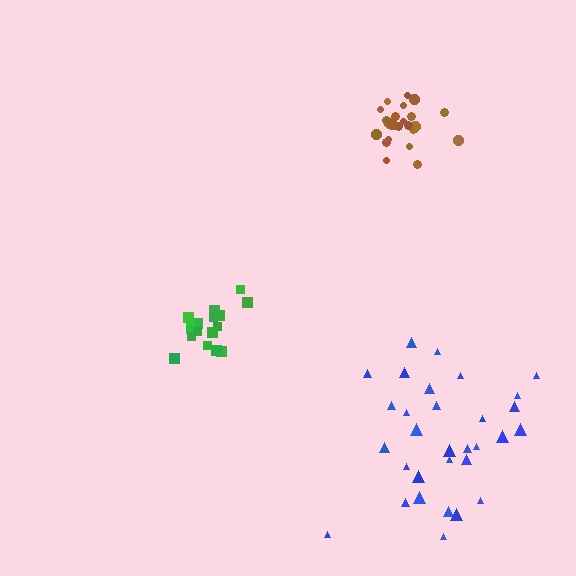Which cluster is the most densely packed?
Green.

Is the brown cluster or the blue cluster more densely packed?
Brown.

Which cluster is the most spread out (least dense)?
Blue.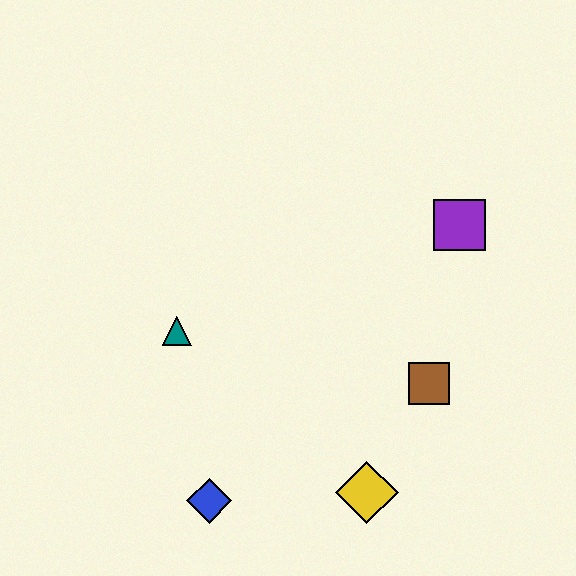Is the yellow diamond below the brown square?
Yes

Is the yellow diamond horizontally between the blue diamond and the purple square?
Yes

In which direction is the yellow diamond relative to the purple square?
The yellow diamond is below the purple square.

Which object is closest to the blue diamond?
The yellow diamond is closest to the blue diamond.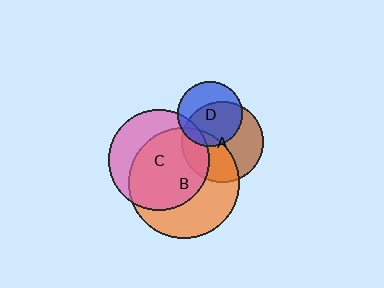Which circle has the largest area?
Circle B (orange).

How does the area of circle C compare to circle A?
Approximately 1.5 times.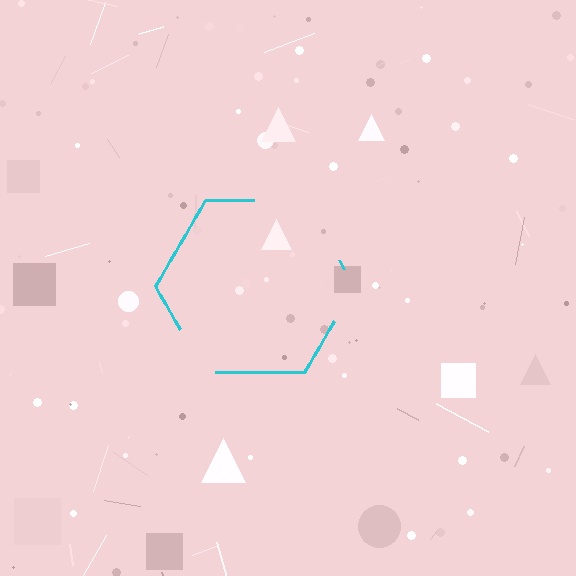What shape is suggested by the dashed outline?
The dashed outline suggests a hexagon.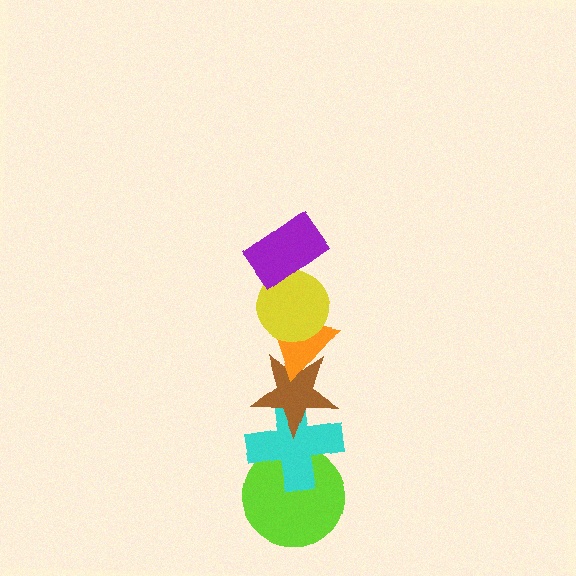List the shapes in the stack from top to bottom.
From top to bottom: the purple rectangle, the yellow circle, the orange triangle, the brown star, the cyan cross, the lime circle.